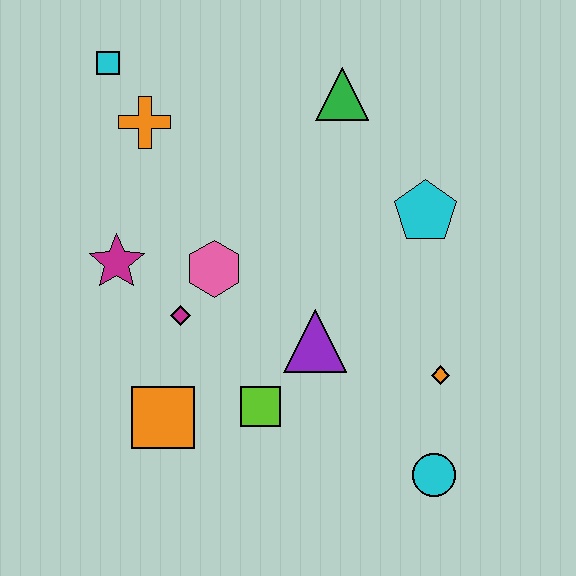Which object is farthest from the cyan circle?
The cyan square is farthest from the cyan circle.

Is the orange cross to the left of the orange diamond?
Yes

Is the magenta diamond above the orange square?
Yes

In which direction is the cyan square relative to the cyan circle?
The cyan square is above the cyan circle.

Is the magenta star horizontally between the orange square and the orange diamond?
No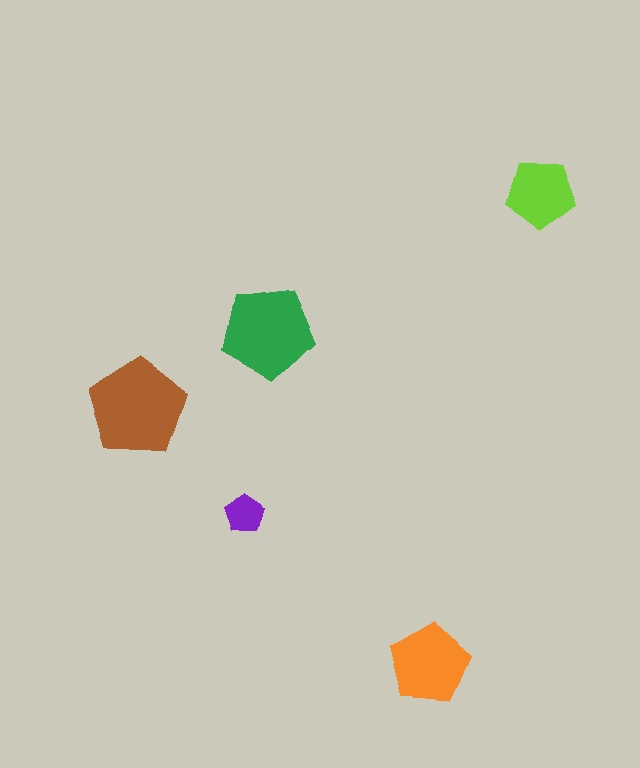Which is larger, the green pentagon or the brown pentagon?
The brown one.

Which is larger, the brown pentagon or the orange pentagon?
The brown one.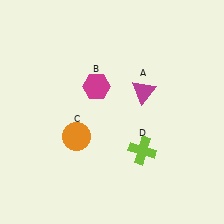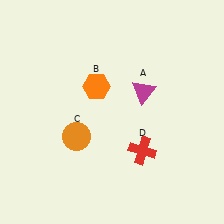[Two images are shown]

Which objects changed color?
B changed from magenta to orange. D changed from lime to red.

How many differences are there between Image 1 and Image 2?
There are 2 differences between the two images.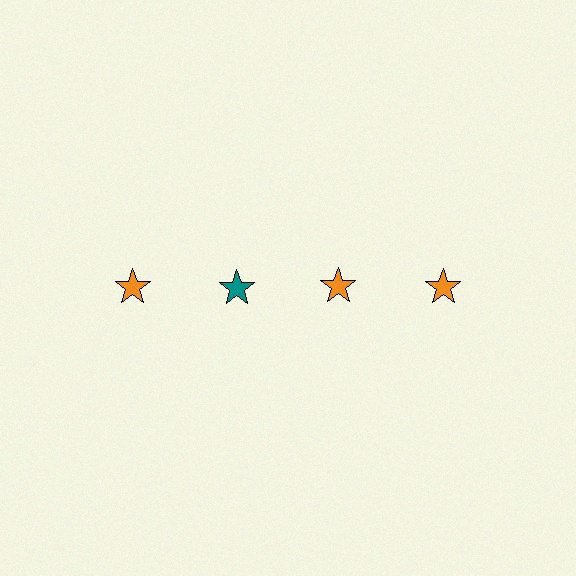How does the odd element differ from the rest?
It has a different color: teal instead of orange.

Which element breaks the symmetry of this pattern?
The teal star in the top row, second from left column breaks the symmetry. All other shapes are orange stars.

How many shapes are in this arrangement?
There are 4 shapes arranged in a grid pattern.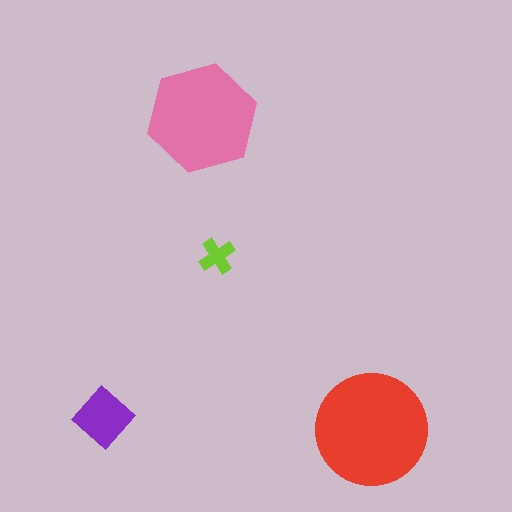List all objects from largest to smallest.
The red circle, the pink hexagon, the purple diamond, the lime cross.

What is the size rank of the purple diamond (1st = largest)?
3rd.